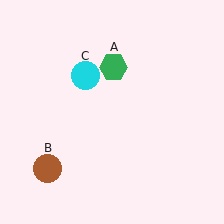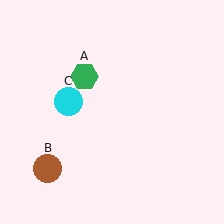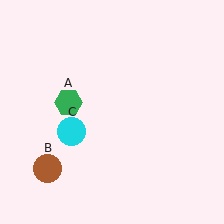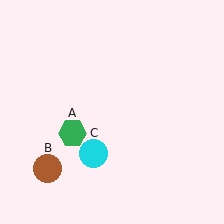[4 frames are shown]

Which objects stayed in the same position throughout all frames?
Brown circle (object B) remained stationary.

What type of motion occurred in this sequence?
The green hexagon (object A), cyan circle (object C) rotated counterclockwise around the center of the scene.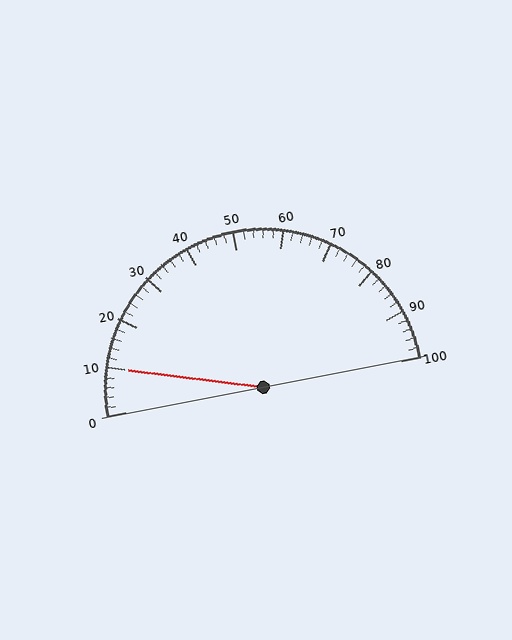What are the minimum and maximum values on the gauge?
The gauge ranges from 0 to 100.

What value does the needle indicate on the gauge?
The needle indicates approximately 10.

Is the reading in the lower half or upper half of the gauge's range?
The reading is in the lower half of the range (0 to 100).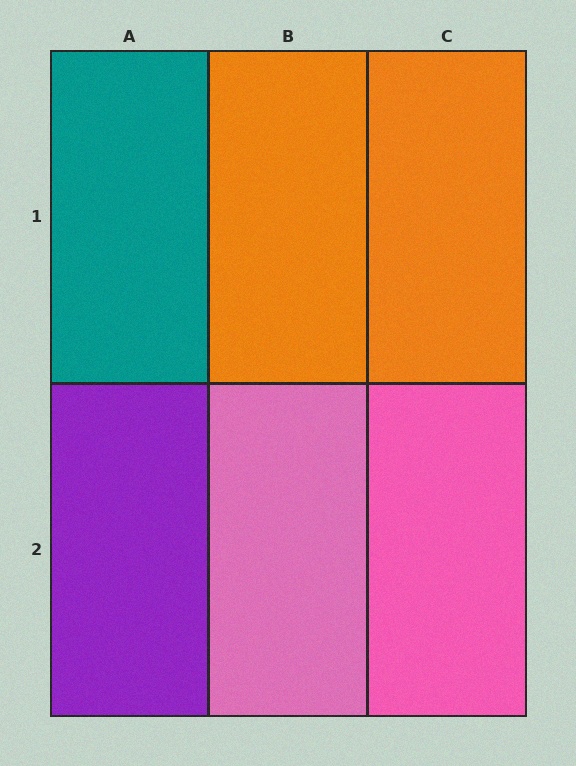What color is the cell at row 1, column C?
Orange.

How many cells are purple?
1 cell is purple.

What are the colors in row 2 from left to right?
Purple, pink, pink.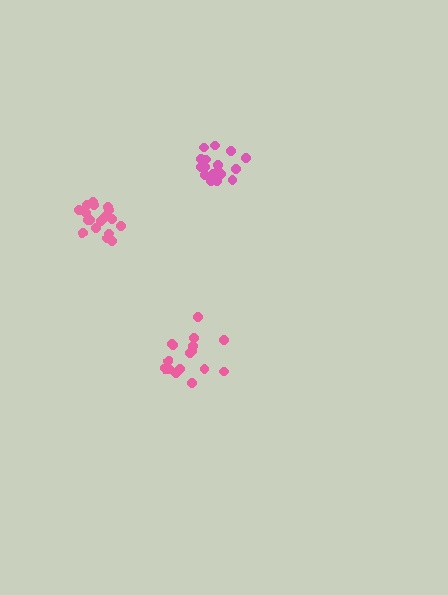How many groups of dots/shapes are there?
There are 3 groups.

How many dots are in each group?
Group 1: 18 dots, Group 2: 16 dots, Group 3: 19 dots (53 total).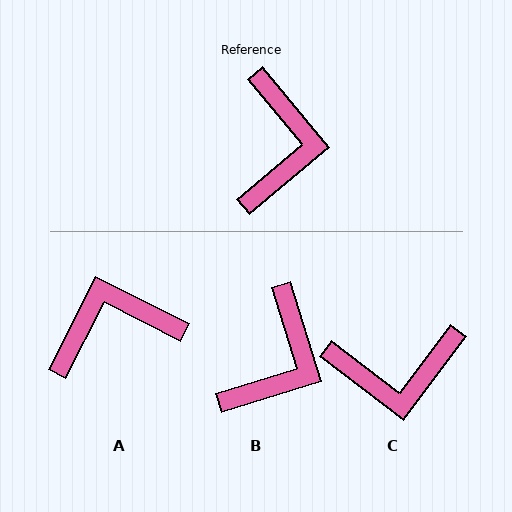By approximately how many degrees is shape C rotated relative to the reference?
Approximately 77 degrees clockwise.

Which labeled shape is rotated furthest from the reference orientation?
A, about 113 degrees away.